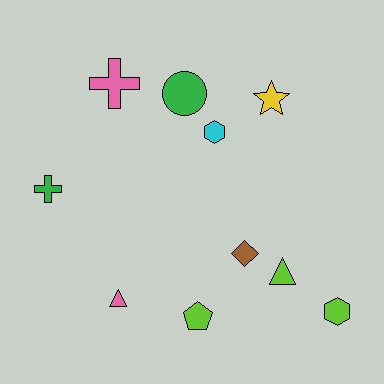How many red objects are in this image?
There are no red objects.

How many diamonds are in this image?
There is 1 diamond.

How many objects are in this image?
There are 10 objects.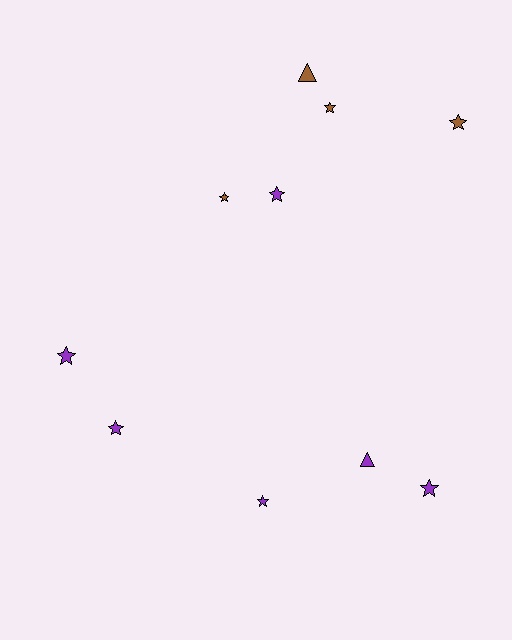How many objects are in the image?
There are 10 objects.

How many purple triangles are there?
There is 1 purple triangle.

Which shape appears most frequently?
Star, with 8 objects.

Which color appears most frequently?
Purple, with 6 objects.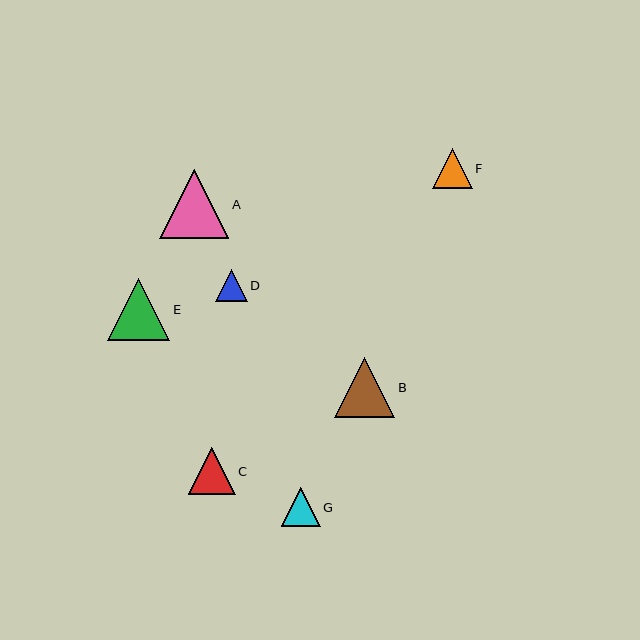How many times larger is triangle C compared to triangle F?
Triangle C is approximately 1.2 times the size of triangle F.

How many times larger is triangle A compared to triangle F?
Triangle A is approximately 1.7 times the size of triangle F.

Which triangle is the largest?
Triangle A is the largest with a size of approximately 69 pixels.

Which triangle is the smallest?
Triangle D is the smallest with a size of approximately 32 pixels.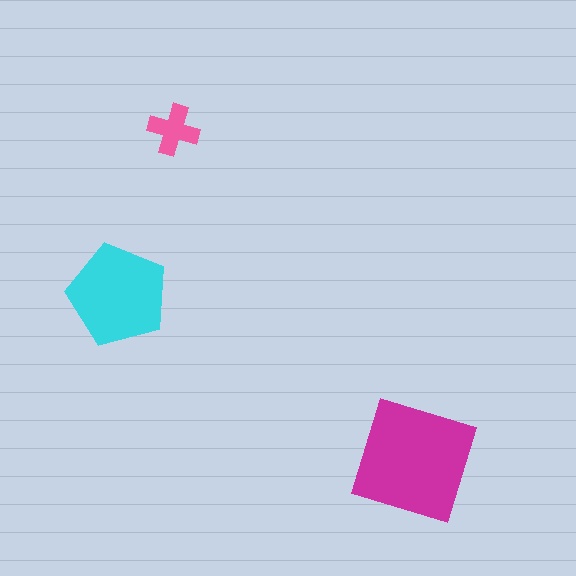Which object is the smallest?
The pink cross.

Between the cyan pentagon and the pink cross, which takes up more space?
The cyan pentagon.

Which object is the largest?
The magenta square.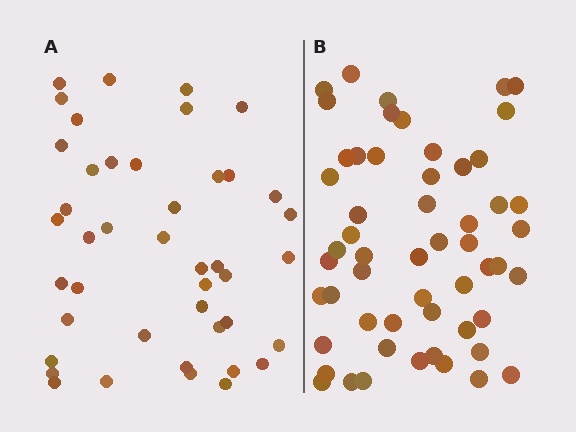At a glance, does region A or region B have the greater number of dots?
Region B (the right region) has more dots.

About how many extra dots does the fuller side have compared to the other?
Region B has roughly 12 or so more dots than region A.